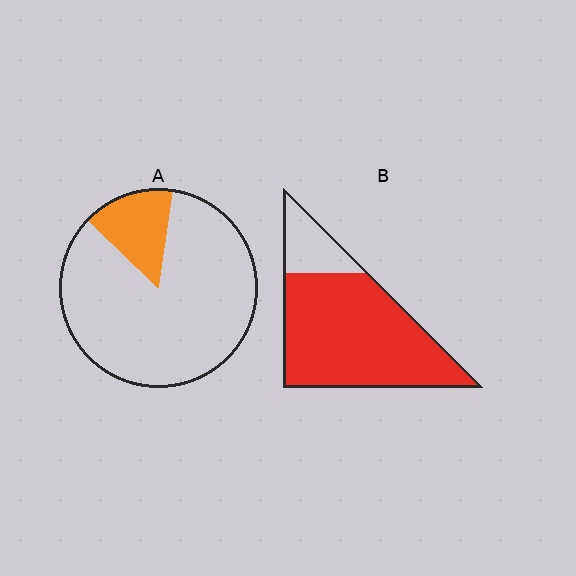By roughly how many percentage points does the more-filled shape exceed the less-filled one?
By roughly 65 percentage points (B over A).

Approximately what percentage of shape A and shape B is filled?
A is approximately 15% and B is approximately 80%.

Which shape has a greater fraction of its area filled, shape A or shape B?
Shape B.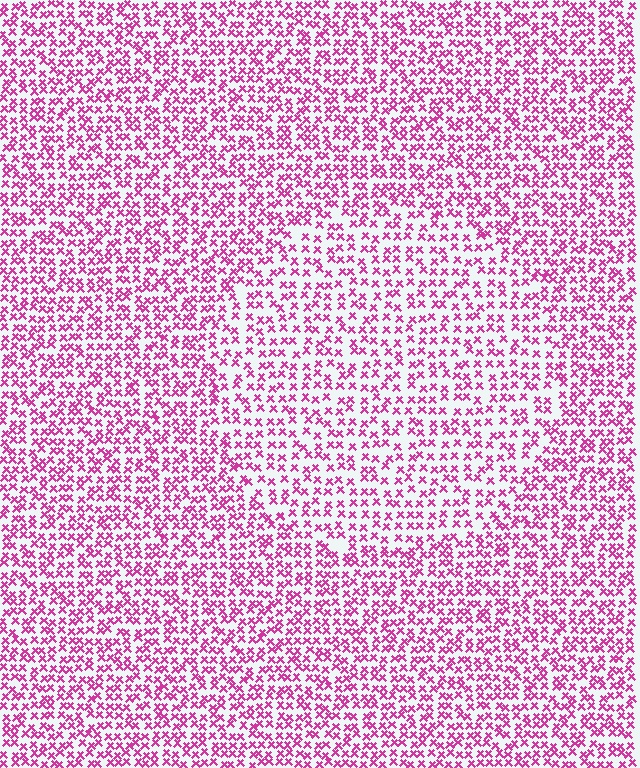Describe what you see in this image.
The image contains small magenta elements arranged at two different densities. A circle-shaped region is visible where the elements are less densely packed than the surrounding area.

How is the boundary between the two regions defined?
The boundary is defined by a change in element density (approximately 1.5x ratio). All elements are the same color, size, and shape.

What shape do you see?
I see a circle.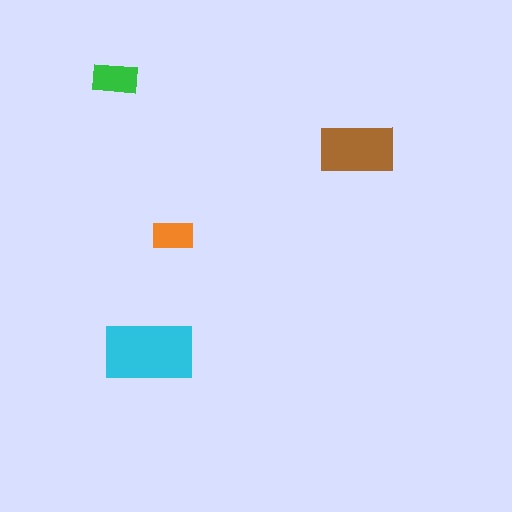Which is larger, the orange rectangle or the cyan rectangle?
The cyan one.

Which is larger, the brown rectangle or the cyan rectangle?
The cyan one.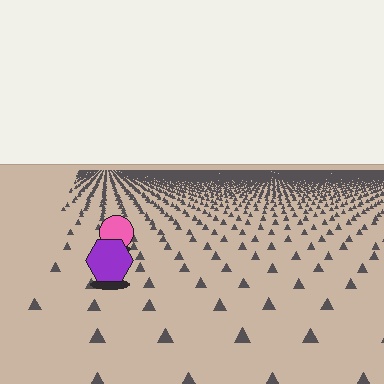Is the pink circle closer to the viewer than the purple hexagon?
No. The purple hexagon is closer — you can tell from the texture gradient: the ground texture is coarser near it.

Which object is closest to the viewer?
The purple hexagon is closest. The texture marks near it are larger and more spread out.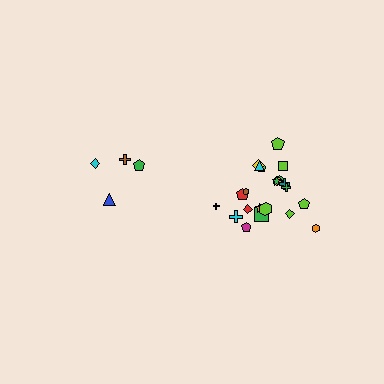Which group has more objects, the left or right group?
The right group.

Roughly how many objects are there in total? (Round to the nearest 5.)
Roughly 25 objects in total.